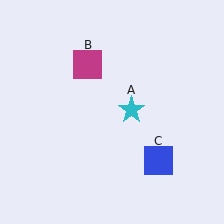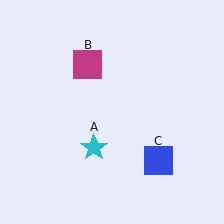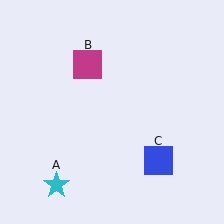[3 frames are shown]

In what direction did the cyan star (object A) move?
The cyan star (object A) moved down and to the left.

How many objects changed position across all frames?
1 object changed position: cyan star (object A).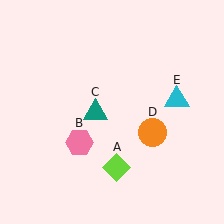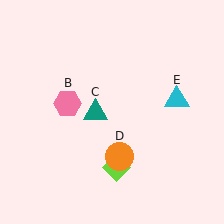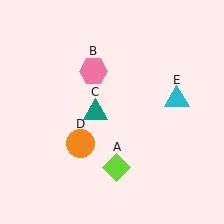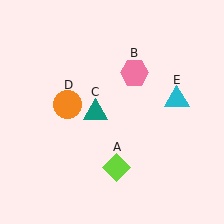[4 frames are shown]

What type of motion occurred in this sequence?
The pink hexagon (object B), orange circle (object D) rotated clockwise around the center of the scene.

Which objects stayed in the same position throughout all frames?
Lime diamond (object A) and teal triangle (object C) and cyan triangle (object E) remained stationary.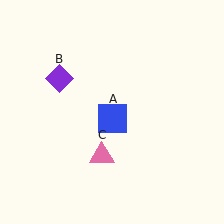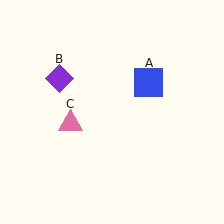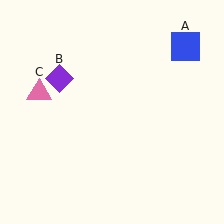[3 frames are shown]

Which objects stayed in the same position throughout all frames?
Purple diamond (object B) remained stationary.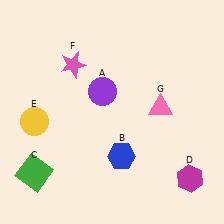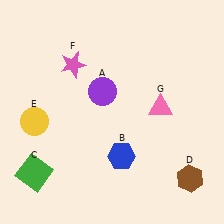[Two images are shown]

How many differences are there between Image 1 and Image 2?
There is 1 difference between the two images.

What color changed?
The hexagon (D) changed from magenta in Image 1 to brown in Image 2.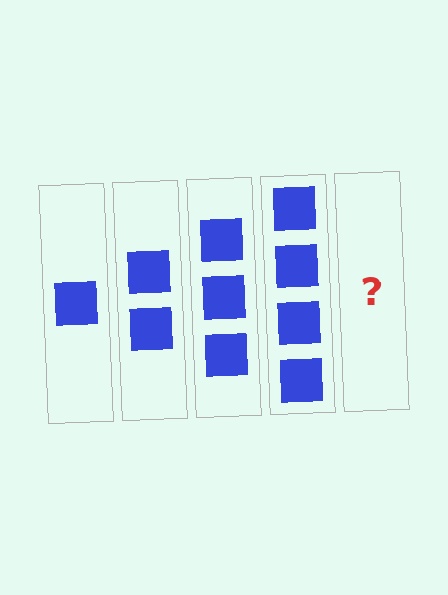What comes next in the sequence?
The next element should be 5 squares.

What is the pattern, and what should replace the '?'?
The pattern is that each step adds one more square. The '?' should be 5 squares.